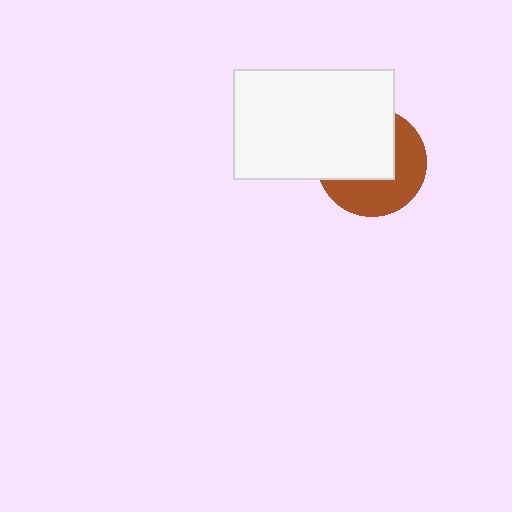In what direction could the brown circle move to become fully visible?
The brown circle could move toward the lower-right. That would shift it out from behind the white rectangle entirely.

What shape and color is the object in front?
The object in front is a white rectangle.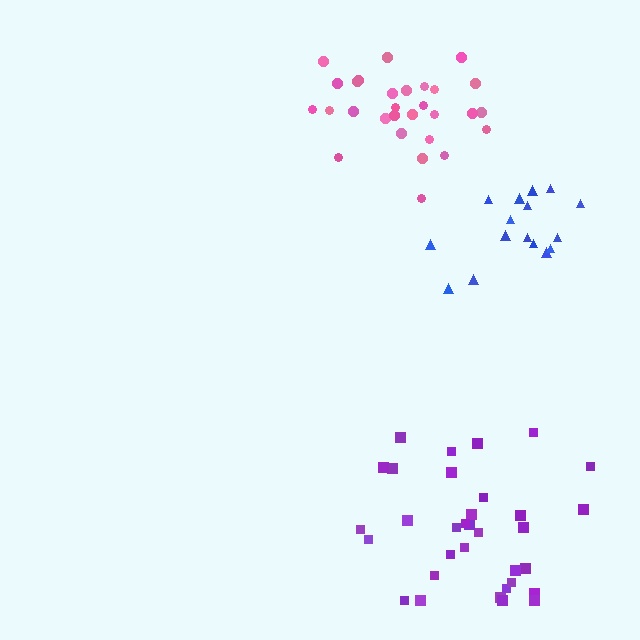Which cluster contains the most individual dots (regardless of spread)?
Purple (33).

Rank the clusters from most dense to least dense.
pink, purple, blue.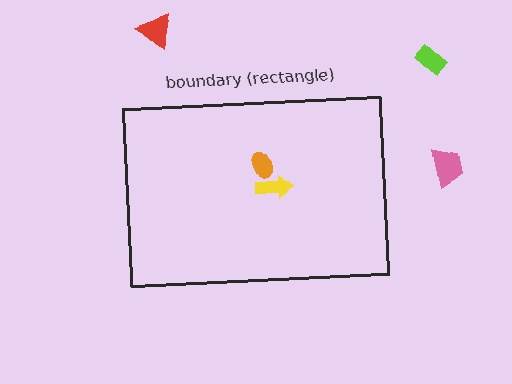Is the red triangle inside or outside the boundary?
Outside.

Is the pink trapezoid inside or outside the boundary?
Outside.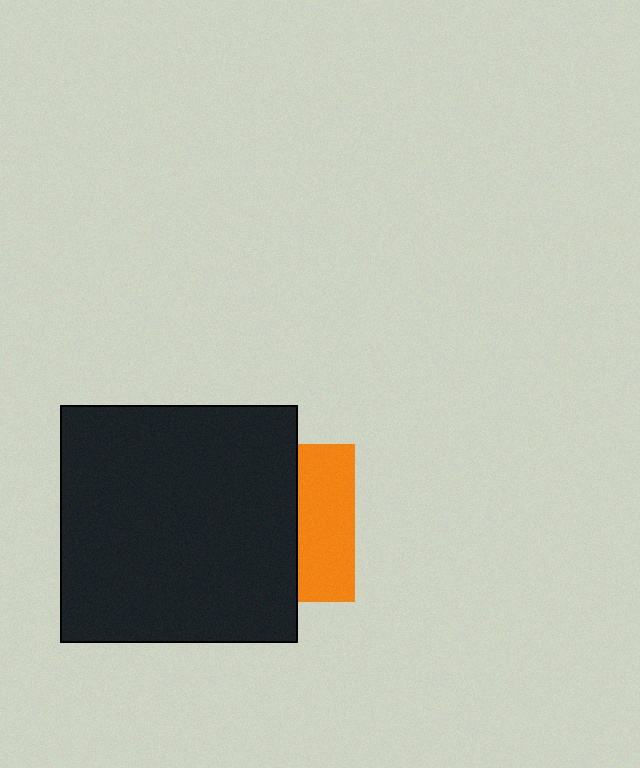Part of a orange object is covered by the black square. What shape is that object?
It is a square.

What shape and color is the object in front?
The object in front is a black square.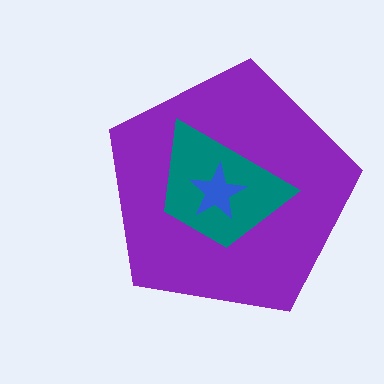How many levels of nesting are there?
3.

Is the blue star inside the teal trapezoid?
Yes.